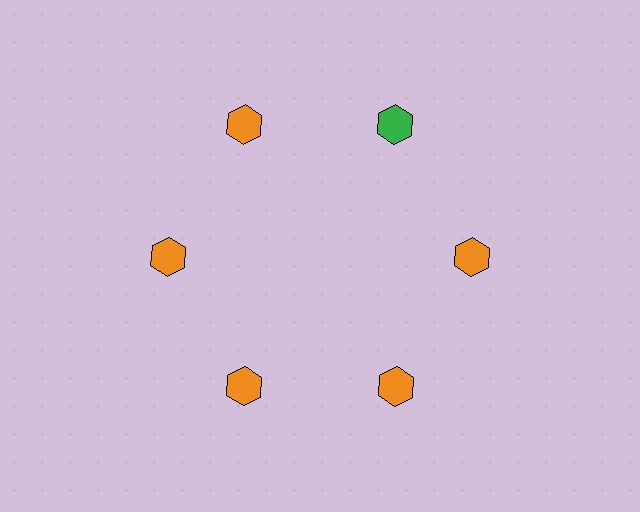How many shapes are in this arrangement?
There are 6 shapes arranged in a ring pattern.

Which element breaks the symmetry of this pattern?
The green hexagon at roughly the 1 o'clock position breaks the symmetry. All other shapes are orange hexagons.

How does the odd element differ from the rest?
It has a different color: green instead of orange.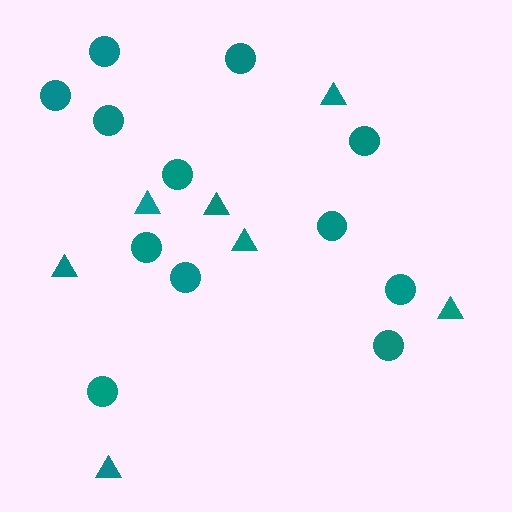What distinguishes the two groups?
There are 2 groups: one group of circles (12) and one group of triangles (7).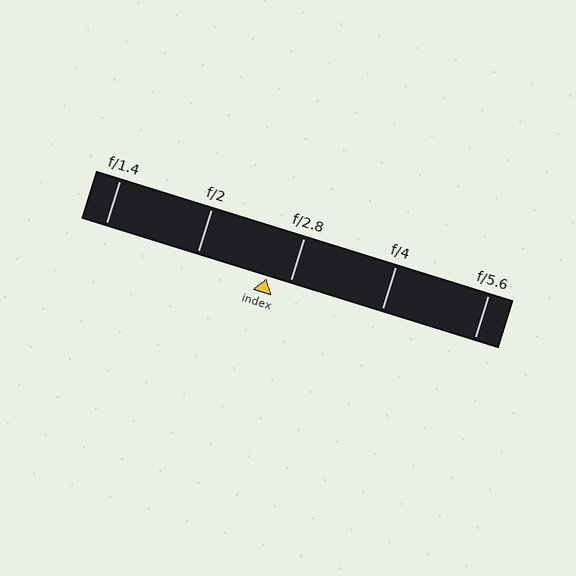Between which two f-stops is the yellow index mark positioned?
The index mark is between f/2 and f/2.8.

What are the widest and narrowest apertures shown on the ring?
The widest aperture shown is f/1.4 and the narrowest is f/5.6.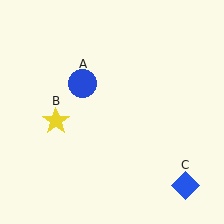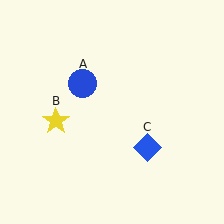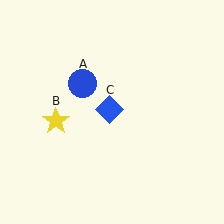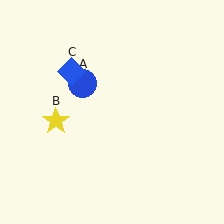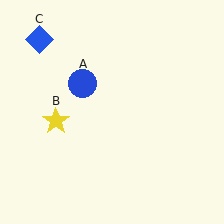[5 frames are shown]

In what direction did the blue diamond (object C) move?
The blue diamond (object C) moved up and to the left.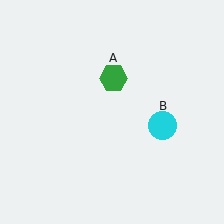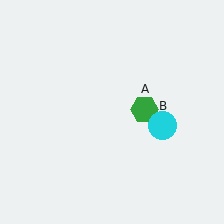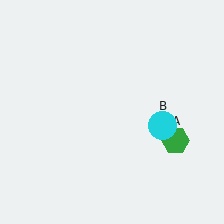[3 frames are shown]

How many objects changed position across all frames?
1 object changed position: green hexagon (object A).